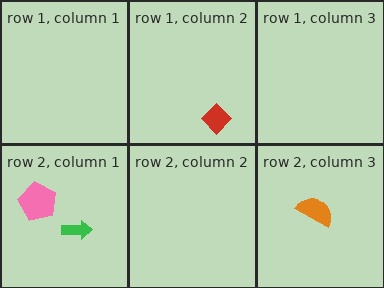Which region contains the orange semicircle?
The row 2, column 3 region.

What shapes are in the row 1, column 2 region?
The red diamond.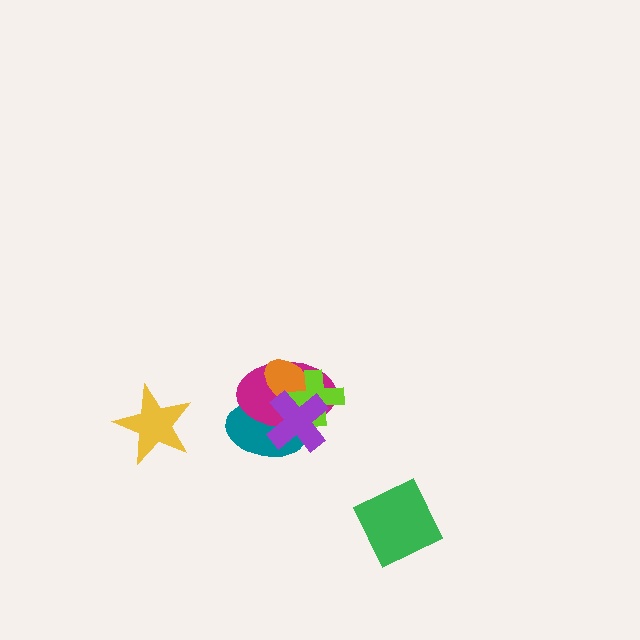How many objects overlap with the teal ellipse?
4 objects overlap with the teal ellipse.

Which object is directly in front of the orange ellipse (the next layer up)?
The lime cross is directly in front of the orange ellipse.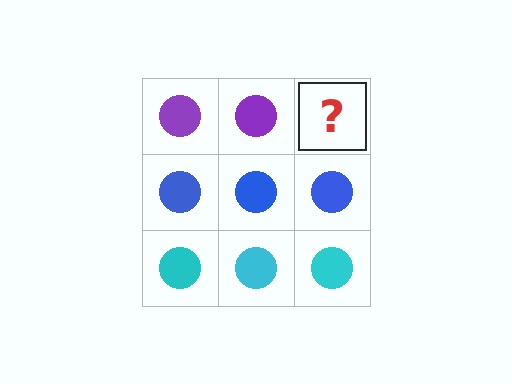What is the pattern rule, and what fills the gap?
The rule is that each row has a consistent color. The gap should be filled with a purple circle.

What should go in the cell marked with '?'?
The missing cell should contain a purple circle.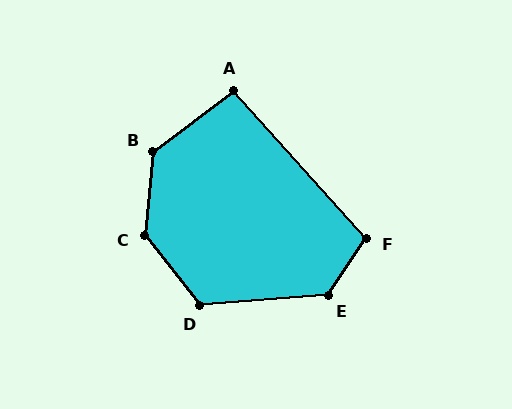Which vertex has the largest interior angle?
C, at approximately 136 degrees.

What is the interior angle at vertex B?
Approximately 133 degrees (obtuse).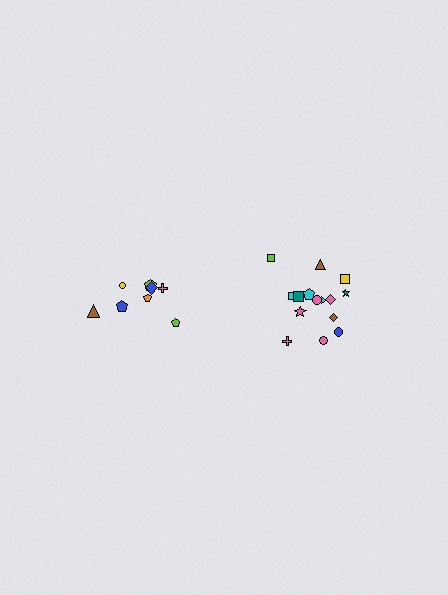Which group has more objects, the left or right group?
The right group.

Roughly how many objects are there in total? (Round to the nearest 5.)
Roughly 25 objects in total.